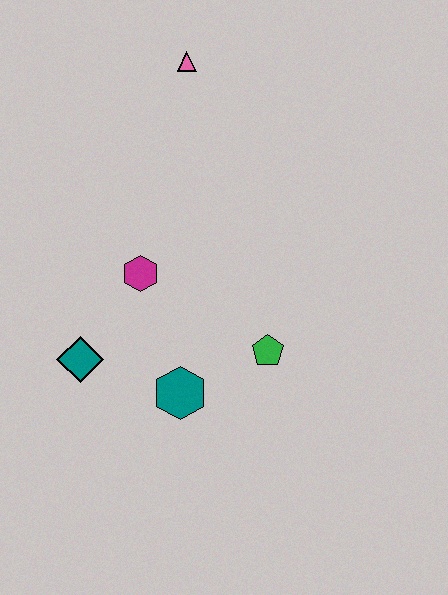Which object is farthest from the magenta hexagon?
The pink triangle is farthest from the magenta hexagon.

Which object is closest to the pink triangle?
The magenta hexagon is closest to the pink triangle.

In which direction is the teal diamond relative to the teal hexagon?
The teal diamond is to the left of the teal hexagon.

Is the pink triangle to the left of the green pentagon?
Yes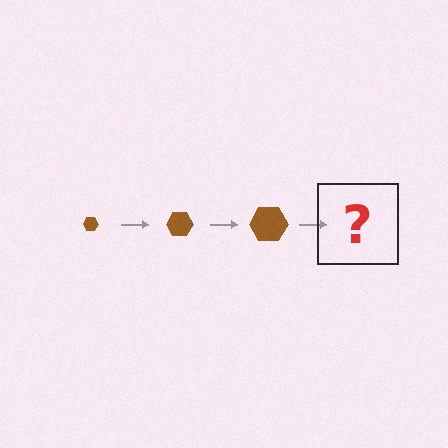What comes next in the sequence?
The next element should be a brown hexagon, larger than the previous one.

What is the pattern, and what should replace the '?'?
The pattern is that the hexagon gets progressively larger each step. The '?' should be a brown hexagon, larger than the previous one.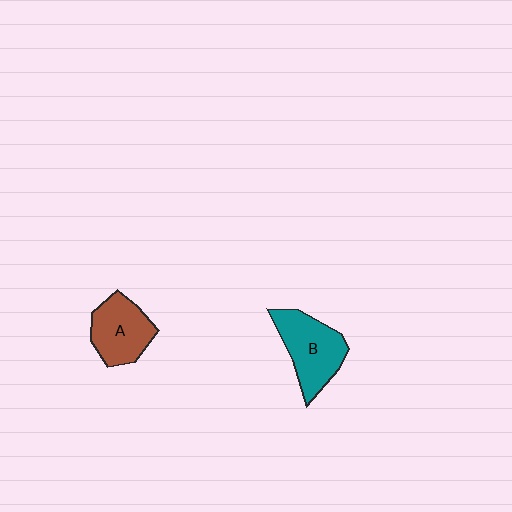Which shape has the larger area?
Shape B (teal).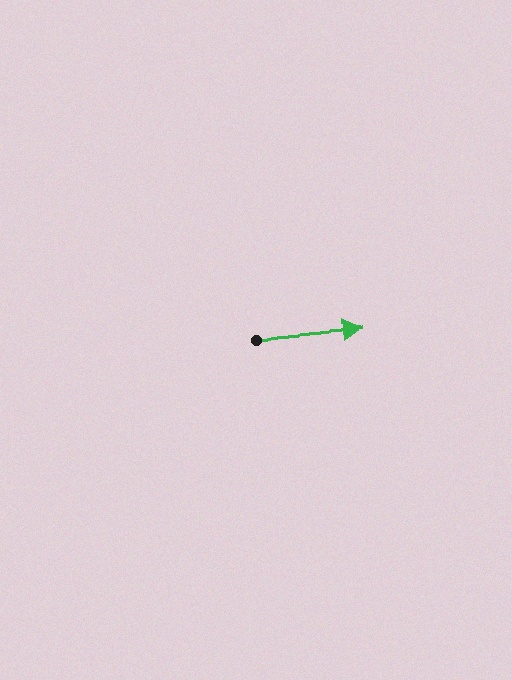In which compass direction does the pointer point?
East.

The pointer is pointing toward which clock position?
Roughly 3 o'clock.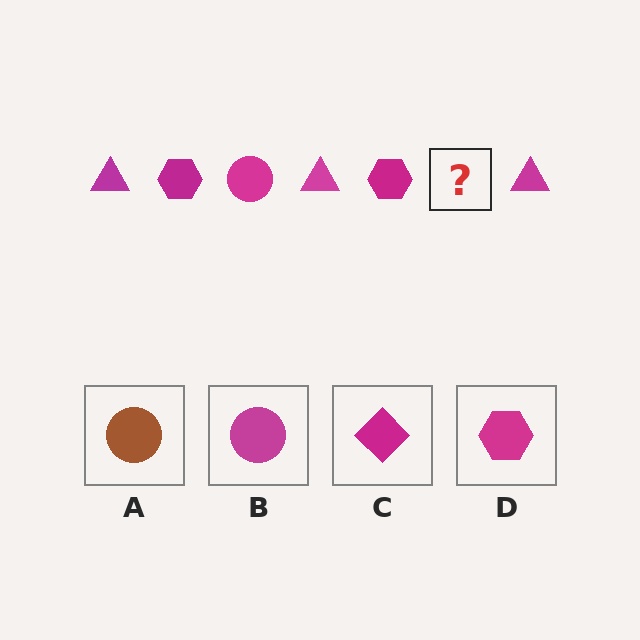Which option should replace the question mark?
Option B.